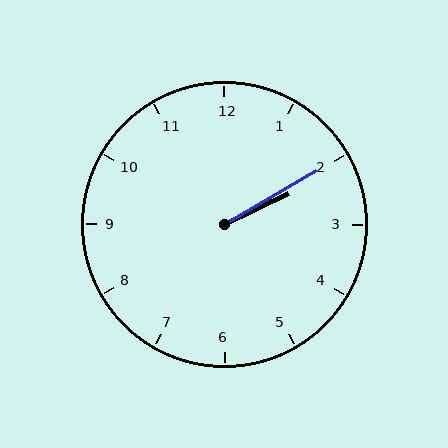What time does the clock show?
2:10.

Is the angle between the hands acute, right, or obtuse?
It is acute.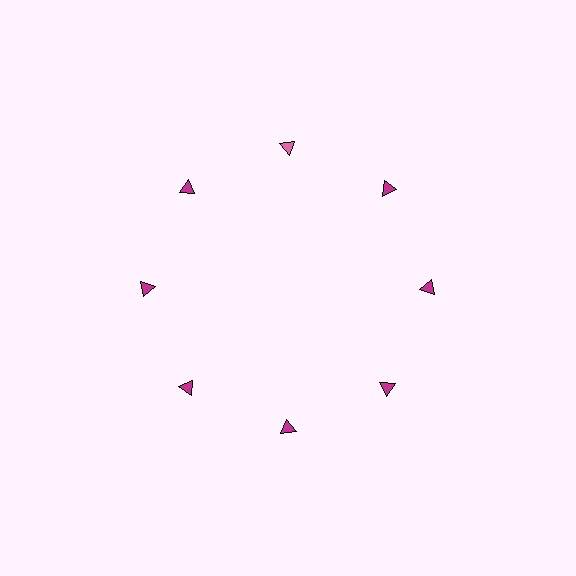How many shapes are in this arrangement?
There are 8 shapes arranged in a ring pattern.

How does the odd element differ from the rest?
It has a different color: pink instead of magenta.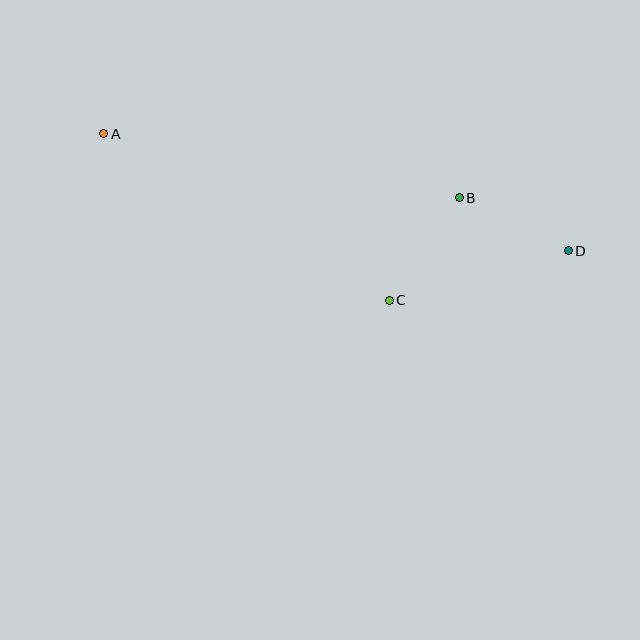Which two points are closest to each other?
Points B and D are closest to each other.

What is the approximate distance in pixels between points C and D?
The distance between C and D is approximately 185 pixels.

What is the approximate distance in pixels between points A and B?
The distance between A and B is approximately 361 pixels.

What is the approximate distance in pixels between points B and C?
The distance between B and C is approximately 124 pixels.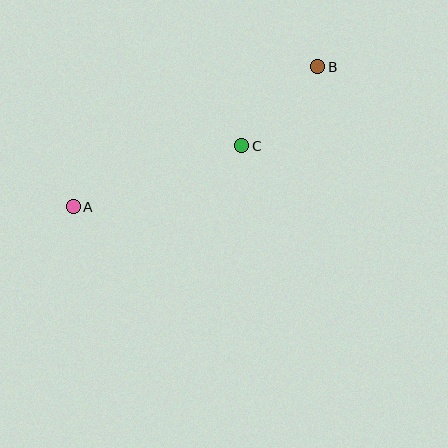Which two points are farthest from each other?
Points A and B are farthest from each other.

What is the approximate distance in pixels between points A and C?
The distance between A and C is approximately 179 pixels.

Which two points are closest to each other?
Points B and C are closest to each other.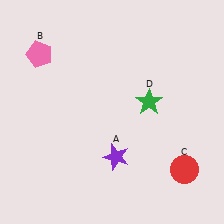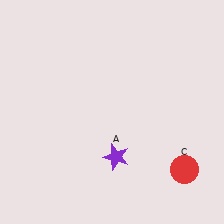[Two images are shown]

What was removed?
The pink pentagon (B), the green star (D) were removed in Image 2.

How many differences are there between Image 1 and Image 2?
There are 2 differences between the two images.